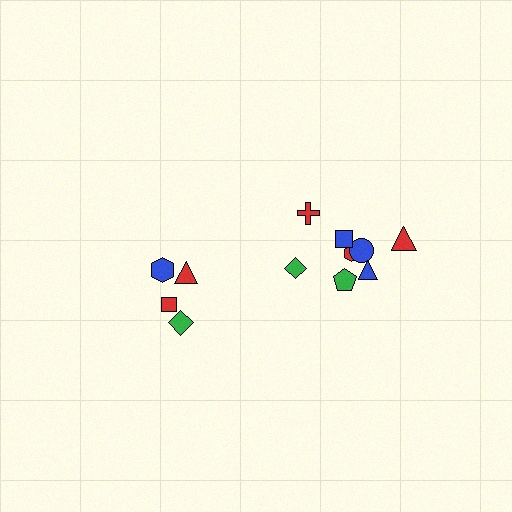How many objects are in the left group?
There are 4 objects.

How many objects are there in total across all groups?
There are 12 objects.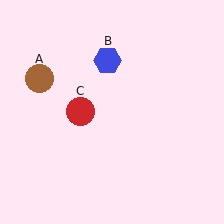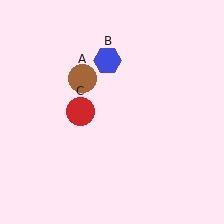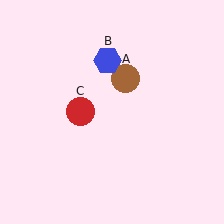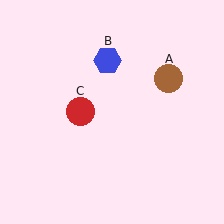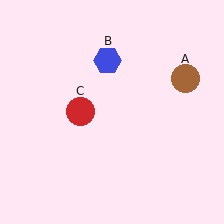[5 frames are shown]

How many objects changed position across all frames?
1 object changed position: brown circle (object A).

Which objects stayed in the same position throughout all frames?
Blue hexagon (object B) and red circle (object C) remained stationary.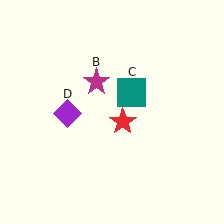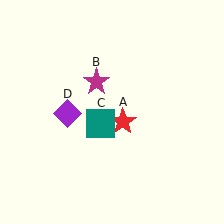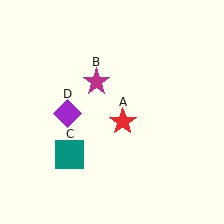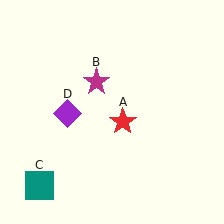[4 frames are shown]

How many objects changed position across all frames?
1 object changed position: teal square (object C).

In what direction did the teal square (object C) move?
The teal square (object C) moved down and to the left.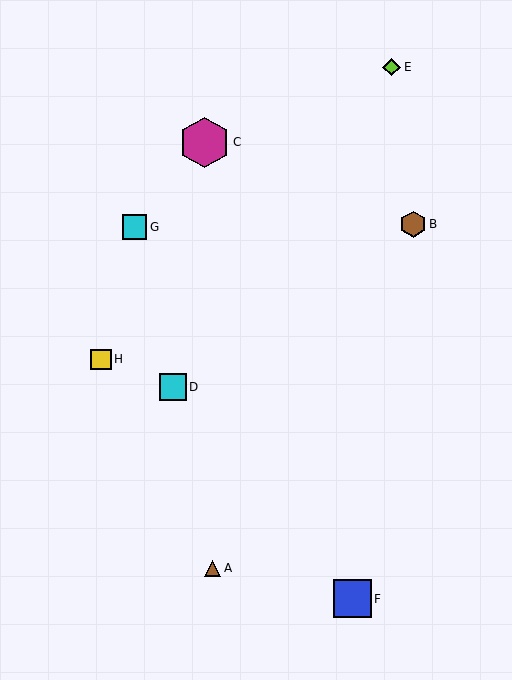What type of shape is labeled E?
Shape E is a lime diamond.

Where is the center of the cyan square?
The center of the cyan square is at (173, 387).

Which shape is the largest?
The magenta hexagon (labeled C) is the largest.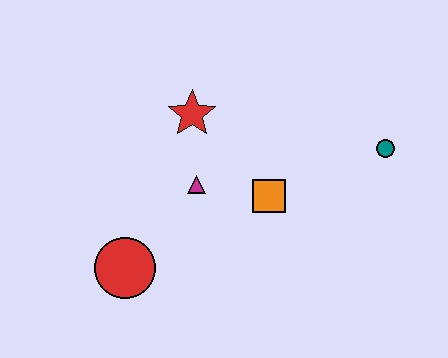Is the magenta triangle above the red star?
No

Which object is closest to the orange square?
The magenta triangle is closest to the orange square.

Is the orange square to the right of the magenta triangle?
Yes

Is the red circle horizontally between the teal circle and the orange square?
No